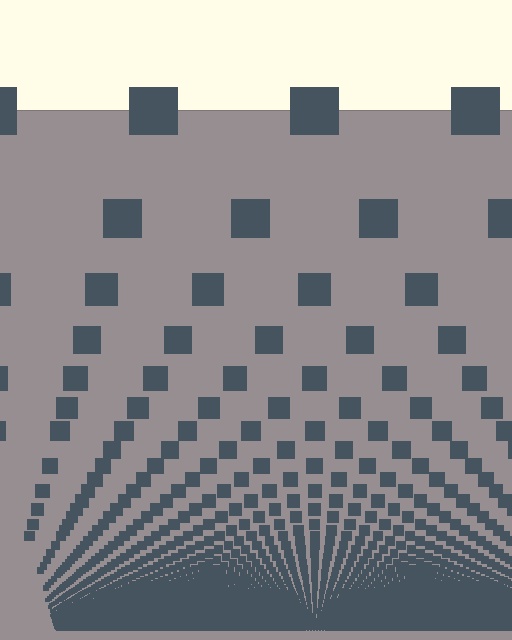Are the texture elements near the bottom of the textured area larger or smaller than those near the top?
Smaller. The gradient is inverted — elements near the bottom are smaller and denser.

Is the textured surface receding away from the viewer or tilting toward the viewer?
The surface appears to tilt toward the viewer. Texture elements get larger and sparser toward the top.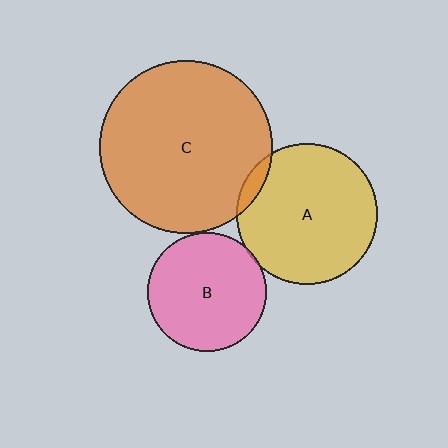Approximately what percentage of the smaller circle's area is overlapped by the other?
Approximately 5%.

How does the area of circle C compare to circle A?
Approximately 1.5 times.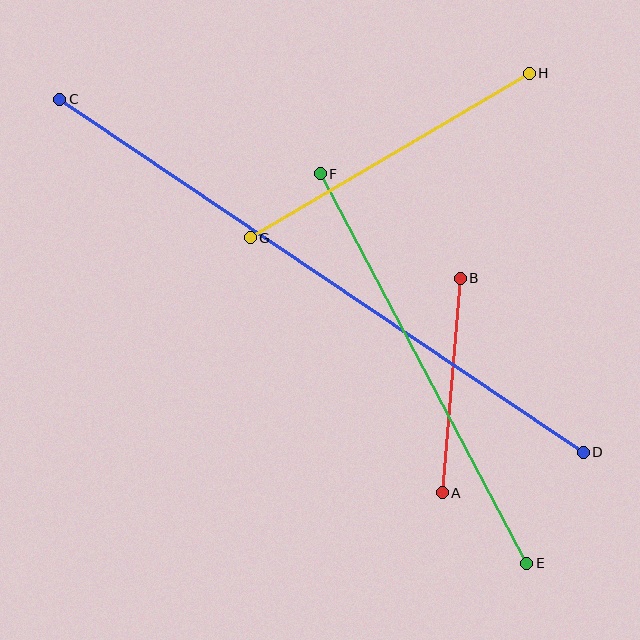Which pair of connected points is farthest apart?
Points C and D are farthest apart.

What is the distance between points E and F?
The distance is approximately 441 pixels.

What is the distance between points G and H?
The distance is approximately 324 pixels.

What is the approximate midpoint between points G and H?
The midpoint is at approximately (390, 156) pixels.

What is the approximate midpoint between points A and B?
The midpoint is at approximately (451, 386) pixels.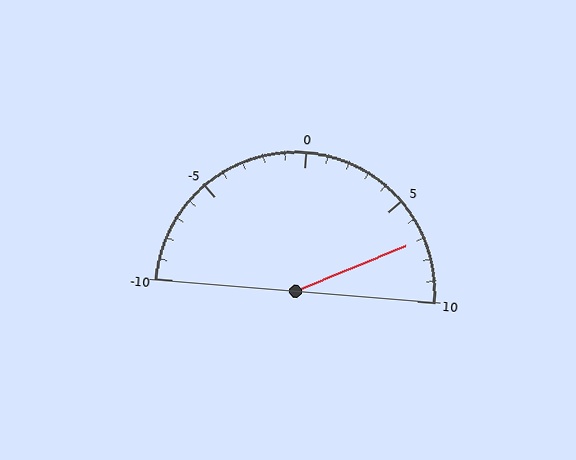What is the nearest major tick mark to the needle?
The nearest major tick mark is 5.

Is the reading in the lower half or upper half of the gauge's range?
The reading is in the upper half of the range (-10 to 10).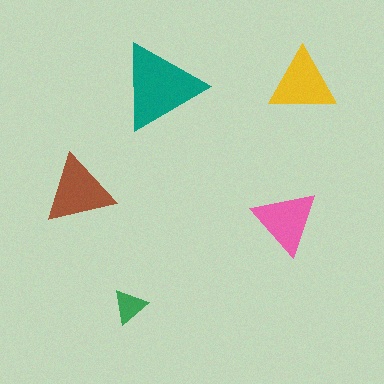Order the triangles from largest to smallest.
the teal one, the brown one, the yellow one, the pink one, the green one.